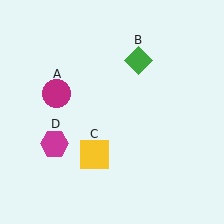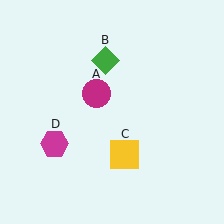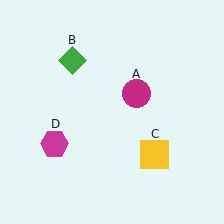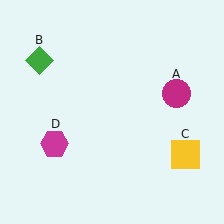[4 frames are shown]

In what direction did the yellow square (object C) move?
The yellow square (object C) moved right.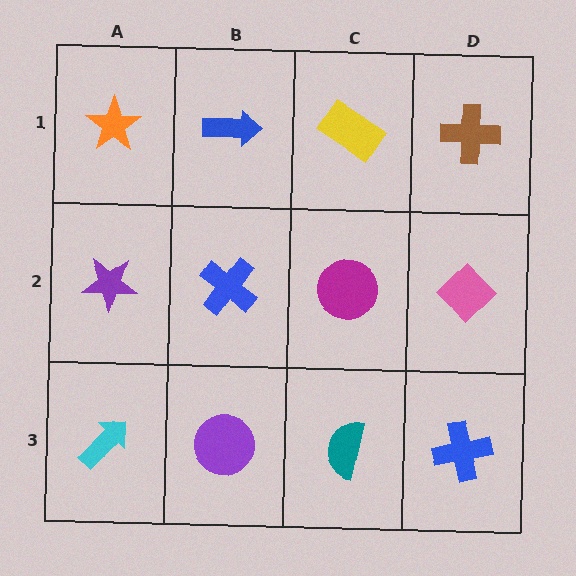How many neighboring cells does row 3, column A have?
2.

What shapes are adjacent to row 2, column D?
A brown cross (row 1, column D), a blue cross (row 3, column D), a magenta circle (row 2, column C).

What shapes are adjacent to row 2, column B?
A blue arrow (row 1, column B), a purple circle (row 3, column B), a purple star (row 2, column A), a magenta circle (row 2, column C).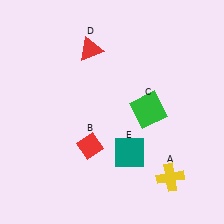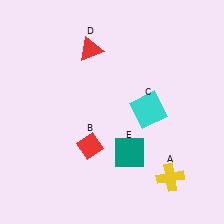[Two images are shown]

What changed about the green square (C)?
In Image 1, C is green. In Image 2, it changed to cyan.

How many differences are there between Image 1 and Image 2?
There is 1 difference between the two images.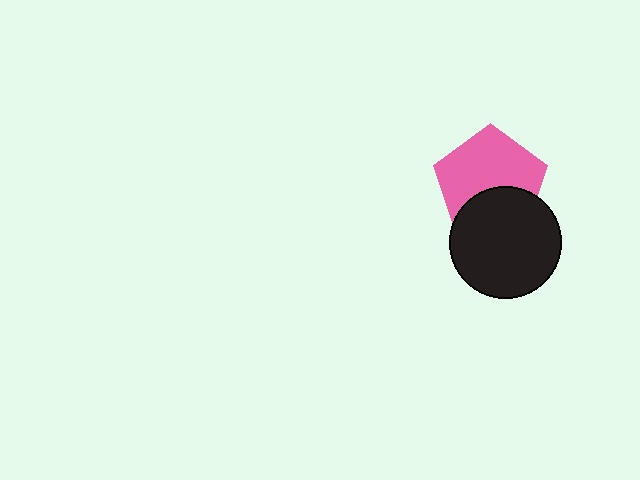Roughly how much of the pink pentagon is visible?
About half of it is visible (roughly 65%).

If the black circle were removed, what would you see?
You would see the complete pink pentagon.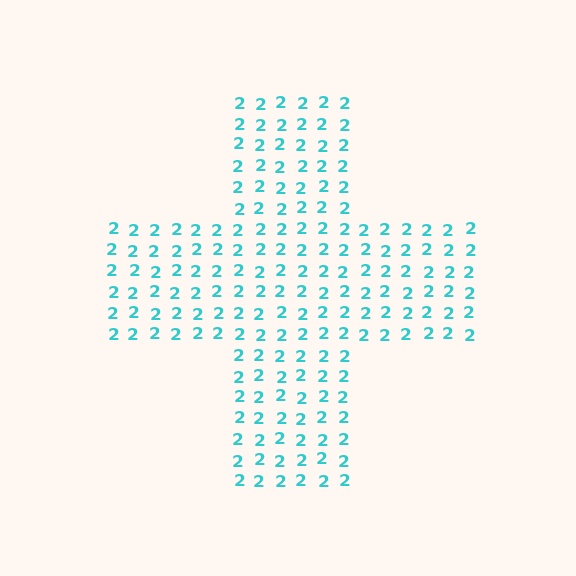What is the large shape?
The large shape is a cross.